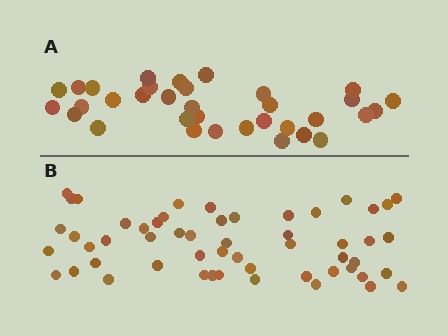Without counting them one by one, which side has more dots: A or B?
Region B (the bottom region) has more dots.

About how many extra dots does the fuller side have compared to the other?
Region B has approximately 20 more dots than region A.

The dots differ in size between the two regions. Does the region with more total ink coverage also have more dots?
No. Region A has more total ink coverage because its dots are larger, but region B actually contains more individual dots. Total area can be misleading — the number of items is what matters here.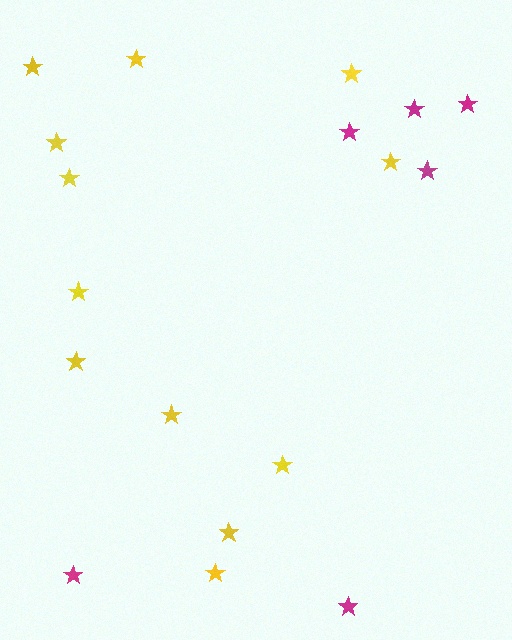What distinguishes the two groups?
There are 2 groups: one group of magenta stars (6) and one group of yellow stars (12).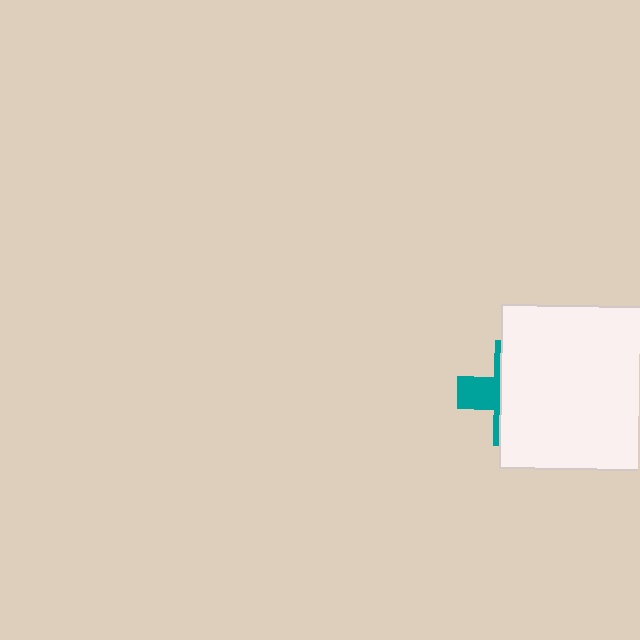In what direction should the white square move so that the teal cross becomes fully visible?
The white square should move right. That is the shortest direction to clear the overlap and leave the teal cross fully visible.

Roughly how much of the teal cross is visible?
A small part of it is visible (roughly 33%).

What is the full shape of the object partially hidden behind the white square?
The partially hidden object is a teal cross.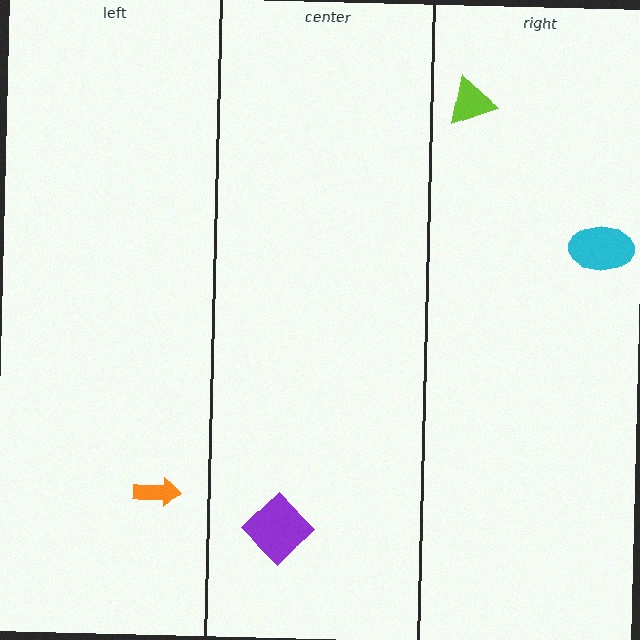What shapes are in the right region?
The cyan ellipse, the lime triangle.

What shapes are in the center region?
The purple diamond.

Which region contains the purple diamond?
The center region.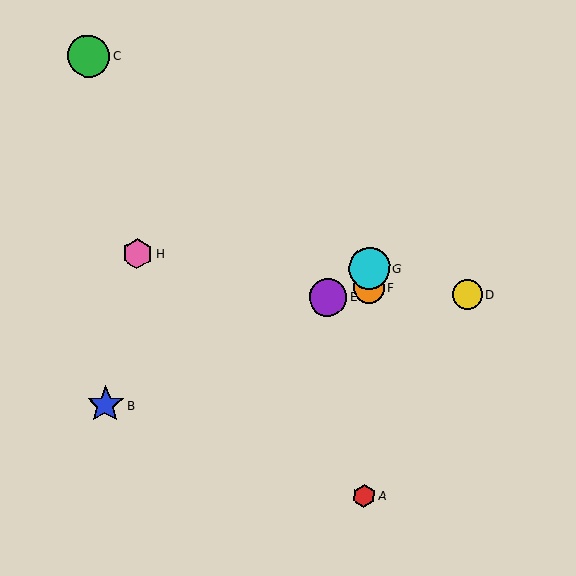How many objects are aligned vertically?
3 objects (A, F, G) are aligned vertically.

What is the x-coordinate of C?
Object C is at x≈89.